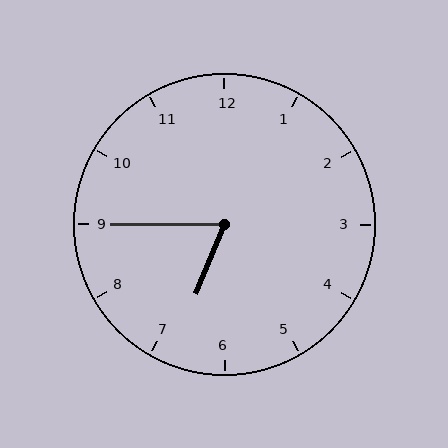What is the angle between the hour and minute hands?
Approximately 68 degrees.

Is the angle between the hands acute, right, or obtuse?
It is acute.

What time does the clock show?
6:45.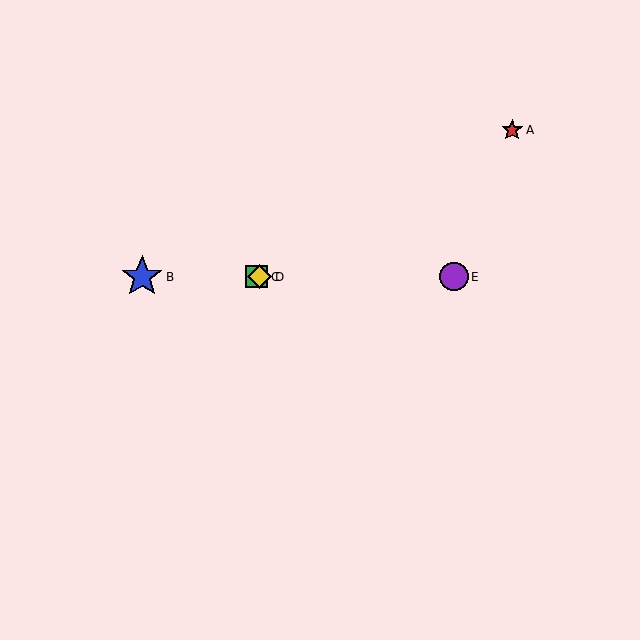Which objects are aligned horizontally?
Objects B, C, D, E are aligned horizontally.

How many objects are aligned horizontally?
4 objects (B, C, D, E) are aligned horizontally.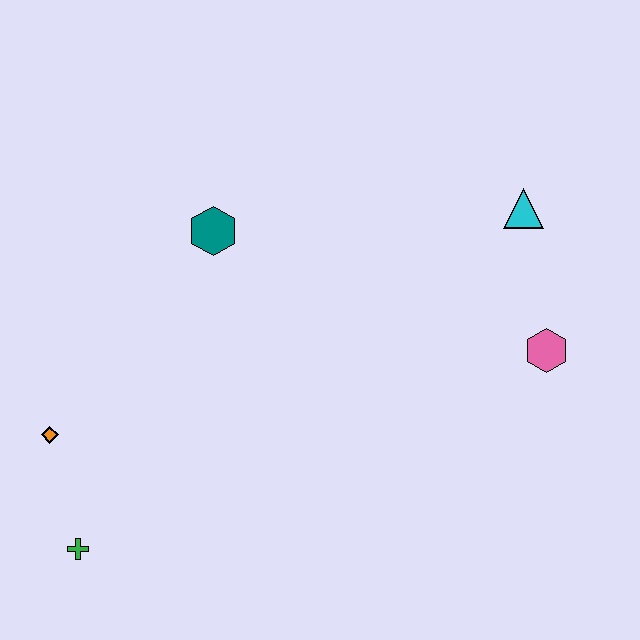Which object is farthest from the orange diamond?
The cyan triangle is farthest from the orange diamond.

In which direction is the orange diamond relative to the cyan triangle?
The orange diamond is to the left of the cyan triangle.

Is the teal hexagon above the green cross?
Yes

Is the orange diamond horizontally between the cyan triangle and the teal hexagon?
No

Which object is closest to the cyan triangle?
The pink hexagon is closest to the cyan triangle.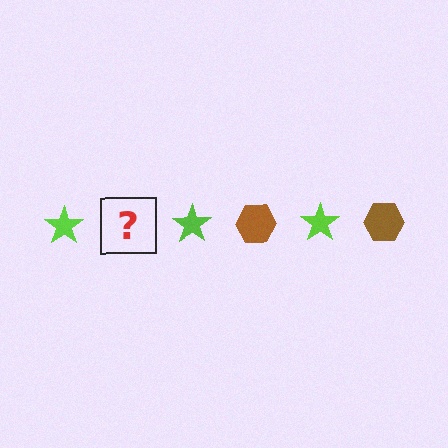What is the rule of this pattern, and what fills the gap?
The rule is that the pattern alternates between lime star and brown hexagon. The gap should be filled with a brown hexagon.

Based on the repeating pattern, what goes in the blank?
The blank should be a brown hexagon.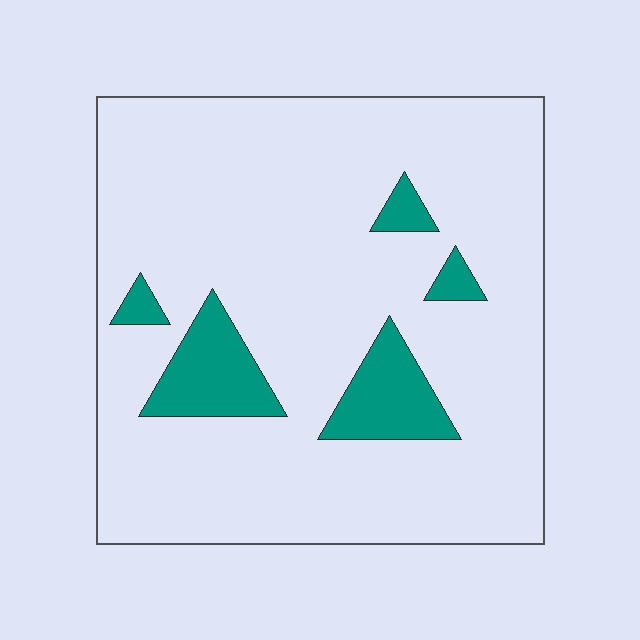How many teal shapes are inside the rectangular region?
5.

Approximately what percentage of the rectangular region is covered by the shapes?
Approximately 10%.